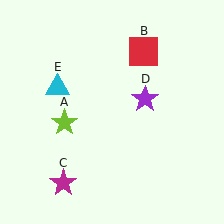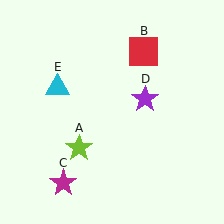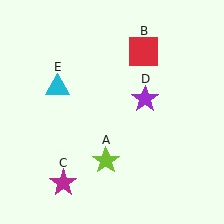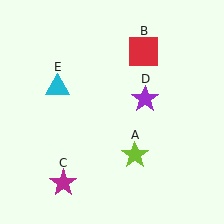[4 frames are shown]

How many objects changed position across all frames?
1 object changed position: lime star (object A).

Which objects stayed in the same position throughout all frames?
Red square (object B) and magenta star (object C) and purple star (object D) and cyan triangle (object E) remained stationary.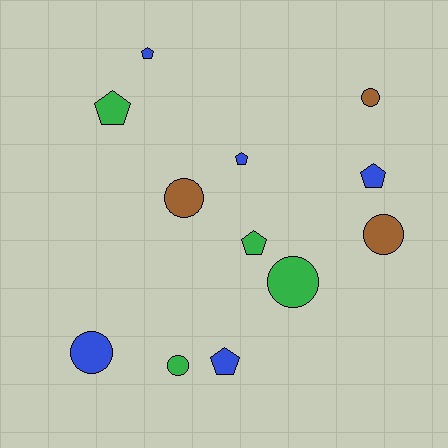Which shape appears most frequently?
Pentagon, with 6 objects.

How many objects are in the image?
There are 12 objects.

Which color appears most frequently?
Blue, with 5 objects.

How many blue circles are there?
There is 1 blue circle.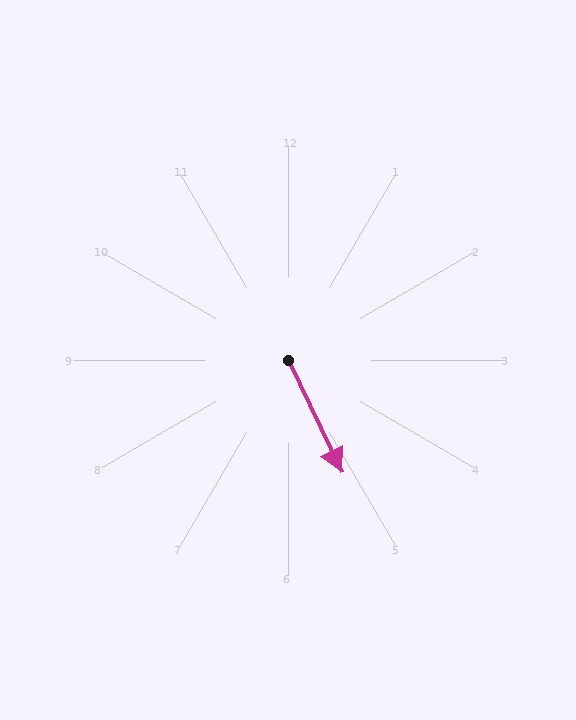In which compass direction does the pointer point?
Southeast.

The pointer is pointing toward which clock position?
Roughly 5 o'clock.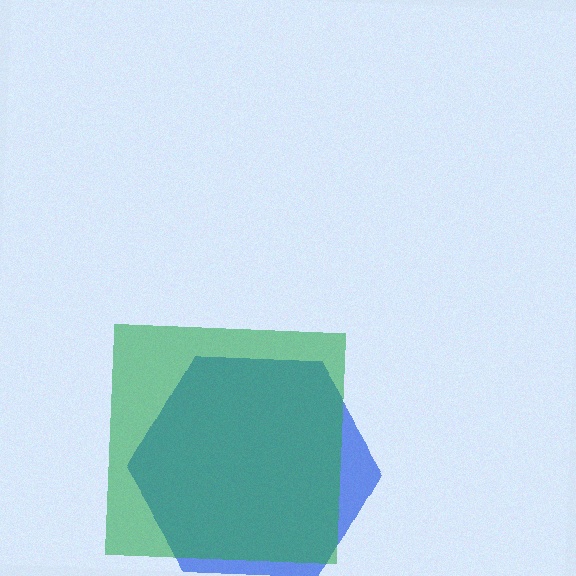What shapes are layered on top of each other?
The layered shapes are: a blue hexagon, a green square.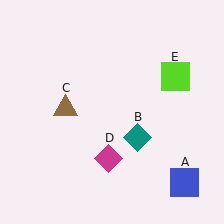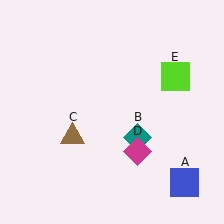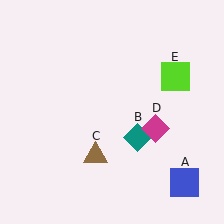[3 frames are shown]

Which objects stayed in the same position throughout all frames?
Blue square (object A) and teal diamond (object B) and lime square (object E) remained stationary.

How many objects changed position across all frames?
2 objects changed position: brown triangle (object C), magenta diamond (object D).